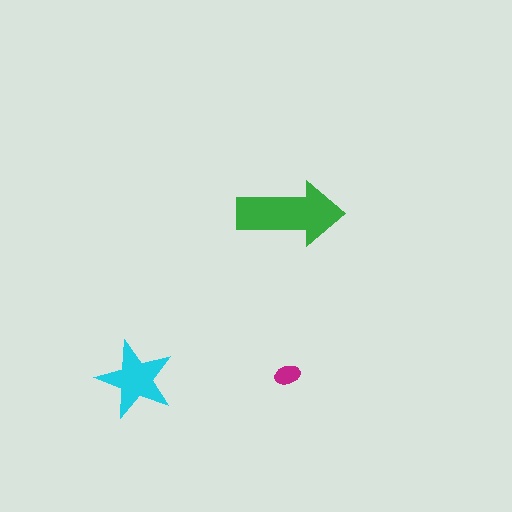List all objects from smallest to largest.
The magenta ellipse, the cyan star, the green arrow.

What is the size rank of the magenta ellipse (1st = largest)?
3rd.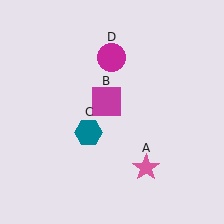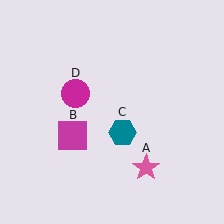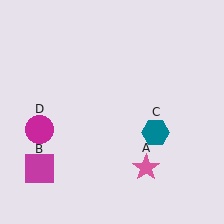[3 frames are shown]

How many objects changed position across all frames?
3 objects changed position: magenta square (object B), teal hexagon (object C), magenta circle (object D).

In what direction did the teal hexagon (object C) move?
The teal hexagon (object C) moved right.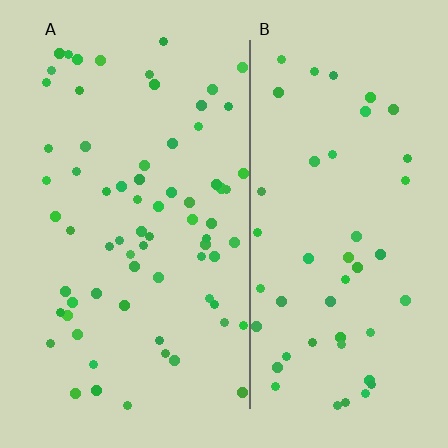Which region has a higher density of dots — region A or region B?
A (the left).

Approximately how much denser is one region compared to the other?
Approximately 1.4× — region A over region B.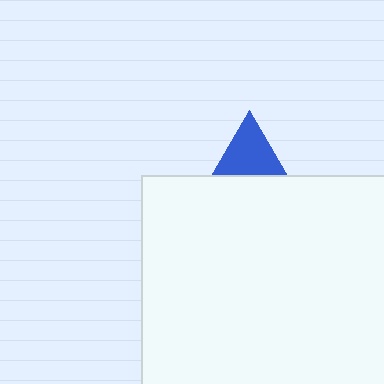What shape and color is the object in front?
The object in front is a white rectangle.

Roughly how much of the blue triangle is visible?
A small part of it is visible (roughly 31%).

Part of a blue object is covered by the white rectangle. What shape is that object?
It is a triangle.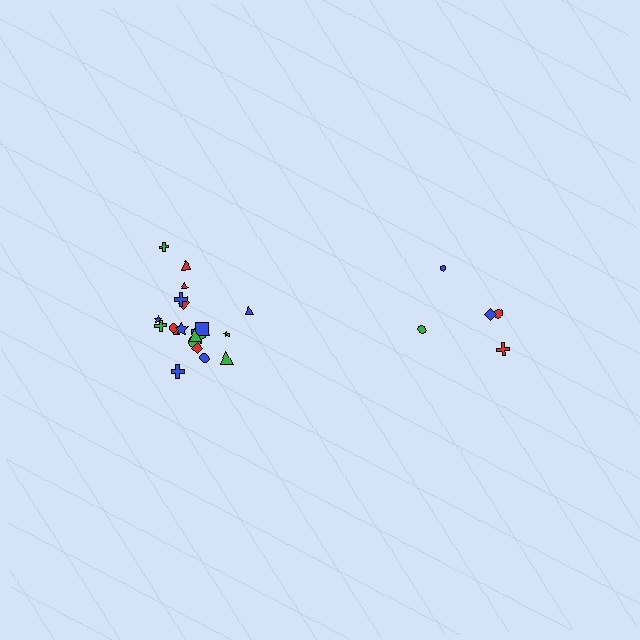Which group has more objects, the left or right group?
The left group.